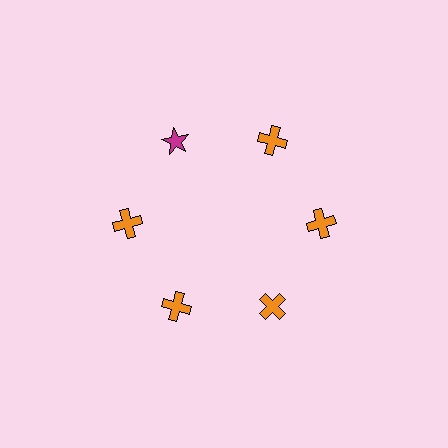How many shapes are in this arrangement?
There are 6 shapes arranged in a ring pattern.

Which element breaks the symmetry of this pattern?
The magenta star at roughly the 11 o'clock position breaks the symmetry. All other shapes are orange crosses.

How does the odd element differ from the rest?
It differs in both color (magenta instead of orange) and shape (star instead of cross).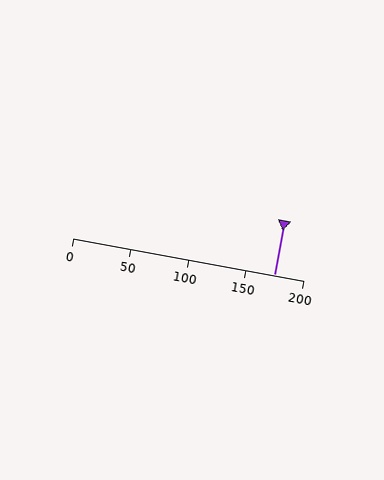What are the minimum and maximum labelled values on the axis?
The axis runs from 0 to 200.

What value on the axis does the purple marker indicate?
The marker indicates approximately 175.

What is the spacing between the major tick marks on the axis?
The major ticks are spaced 50 apart.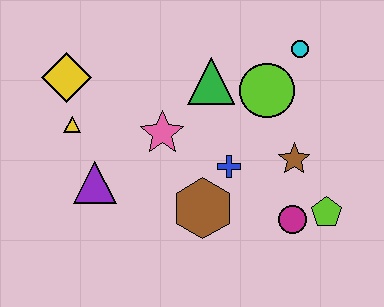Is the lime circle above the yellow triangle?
Yes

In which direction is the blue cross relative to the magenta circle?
The blue cross is to the left of the magenta circle.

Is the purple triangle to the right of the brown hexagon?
No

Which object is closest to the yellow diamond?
The yellow triangle is closest to the yellow diamond.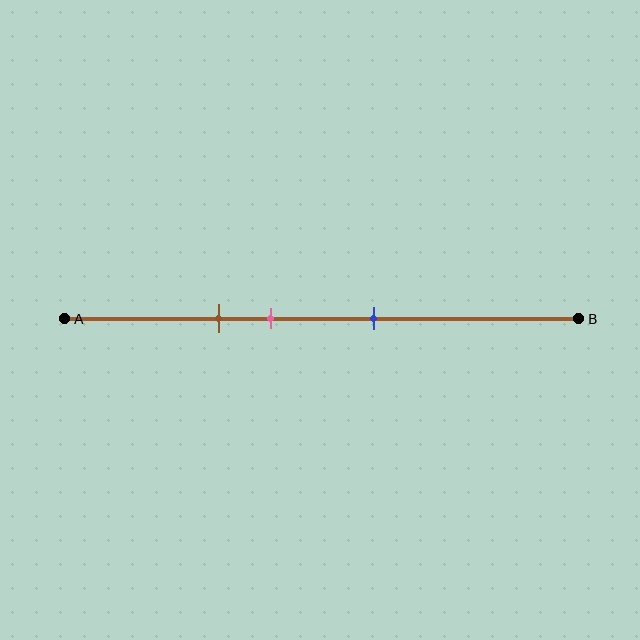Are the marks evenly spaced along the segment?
Yes, the marks are approximately evenly spaced.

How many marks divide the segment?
There are 3 marks dividing the segment.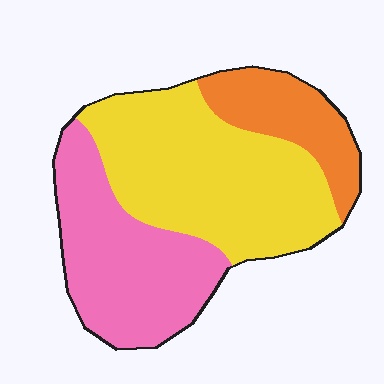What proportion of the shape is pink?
Pink covers around 35% of the shape.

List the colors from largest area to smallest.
From largest to smallest: yellow, pink, orange.